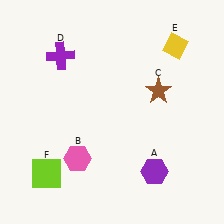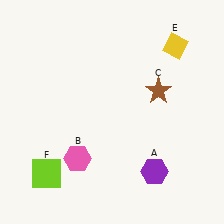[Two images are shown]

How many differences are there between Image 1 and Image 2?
There is 1 difference between the two images.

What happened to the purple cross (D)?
The purple cross (D) was removed in Image 2. It was in the top-left area of Image 1.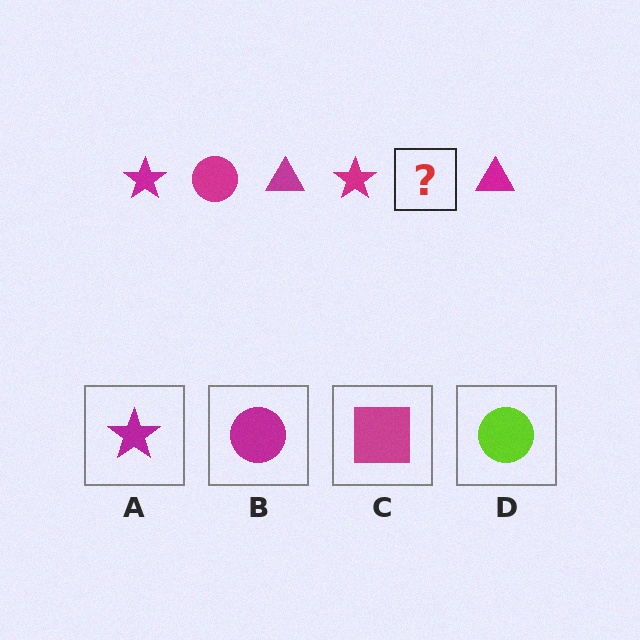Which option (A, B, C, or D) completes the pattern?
B.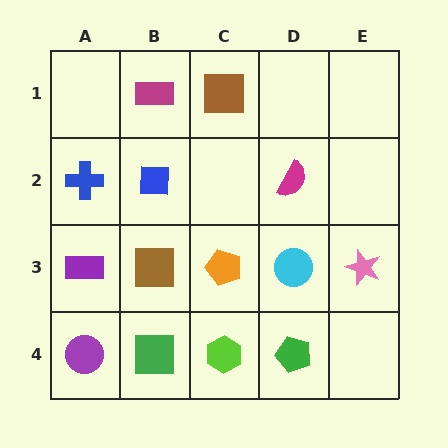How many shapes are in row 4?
4 shapes.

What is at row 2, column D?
A magenta semicircle.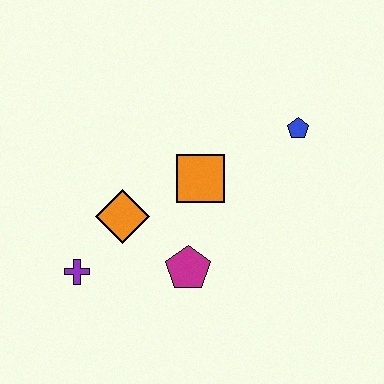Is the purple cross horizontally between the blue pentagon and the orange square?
No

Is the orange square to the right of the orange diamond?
Yes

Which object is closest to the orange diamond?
The purple cross is closest to the orange diamond.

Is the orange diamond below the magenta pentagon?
No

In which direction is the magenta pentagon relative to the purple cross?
The magenta pentagon is to the right of the purple cross.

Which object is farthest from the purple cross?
The blue pentagon is farthest from the purple cross.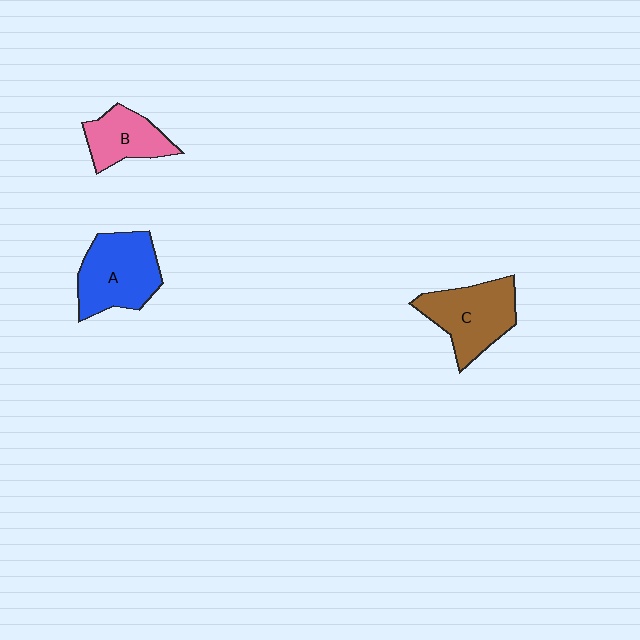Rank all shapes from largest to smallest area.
From largest to smallest: A (blue), C (brown), B (pink).